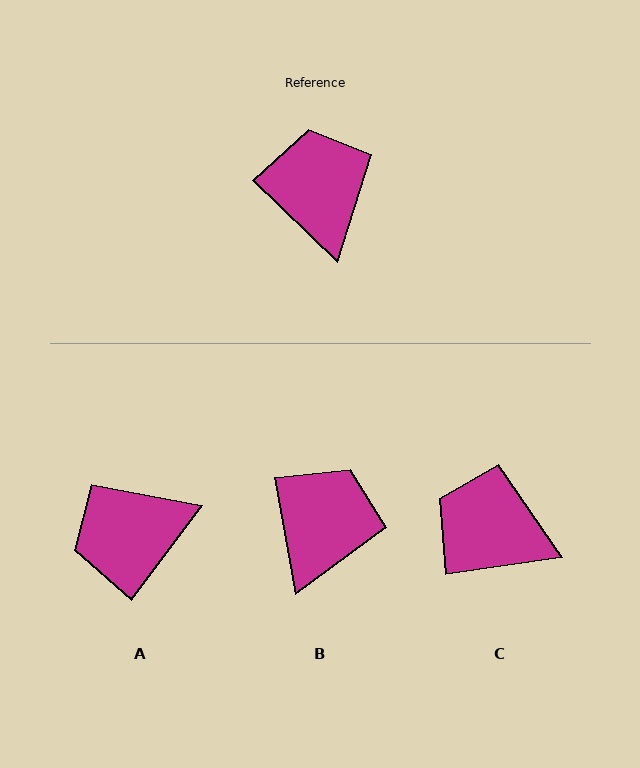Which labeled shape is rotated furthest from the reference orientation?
A, about 97 degrees away.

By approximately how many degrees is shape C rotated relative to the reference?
Approximately 52 degrees counter-clockwise.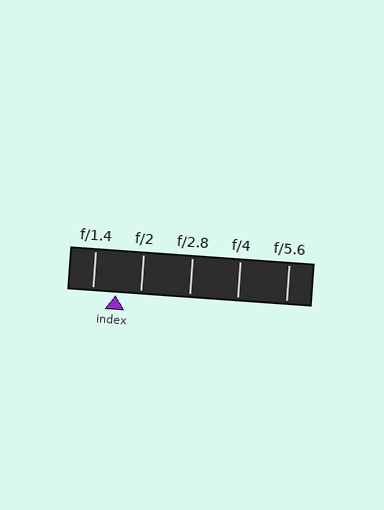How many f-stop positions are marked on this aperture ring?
There are 5 f-stop positions marked.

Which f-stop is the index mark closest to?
The index mark is closest to f/1.4.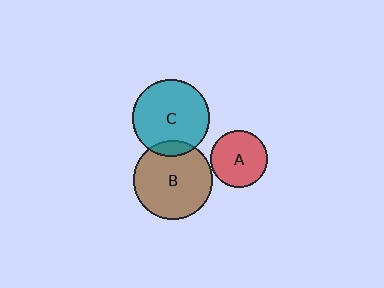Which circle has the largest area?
Circle B (brown).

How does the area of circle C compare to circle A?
Approximately 1.8 times.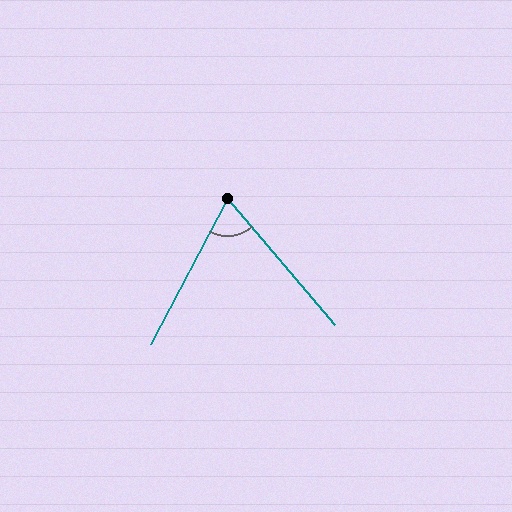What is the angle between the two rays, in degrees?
Approximately 68 degrees.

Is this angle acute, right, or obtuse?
It is acute.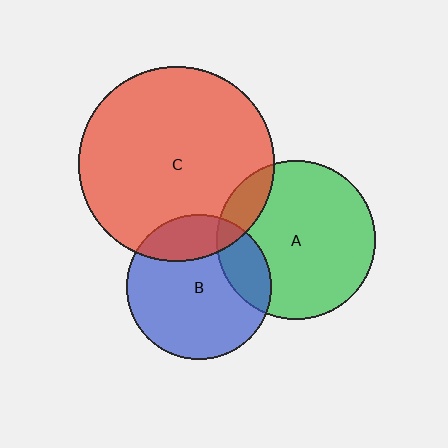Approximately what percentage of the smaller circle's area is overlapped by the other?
Approximately 20%.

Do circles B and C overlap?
Yes.